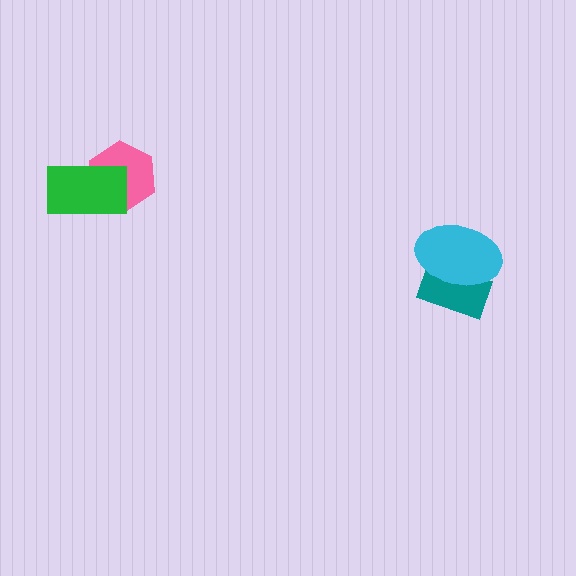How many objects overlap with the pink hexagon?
1 object overlaps with the pink hexagon.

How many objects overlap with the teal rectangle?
1 object overlaps with the teal rectangle.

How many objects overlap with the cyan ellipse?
1 object overlaps with the cyan ellipse.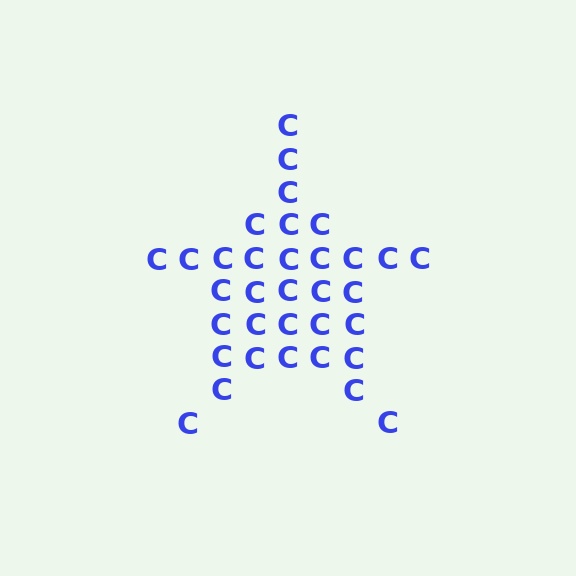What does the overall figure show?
The overall figure shows a star.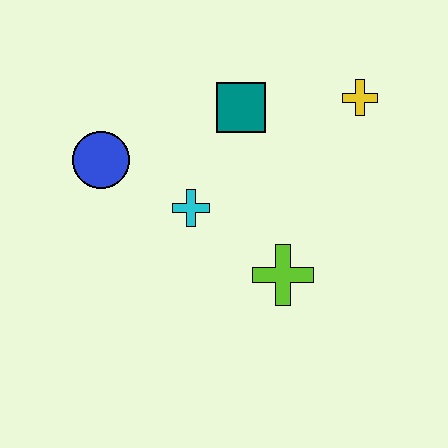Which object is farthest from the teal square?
The lime cross is farthest from the teal square.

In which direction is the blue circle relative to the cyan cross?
The blue circle is to the left of the cyan cross.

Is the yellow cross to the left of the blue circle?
No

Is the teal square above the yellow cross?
No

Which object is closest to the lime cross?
The cyan cross is closest to the lime cross.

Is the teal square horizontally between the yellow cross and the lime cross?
No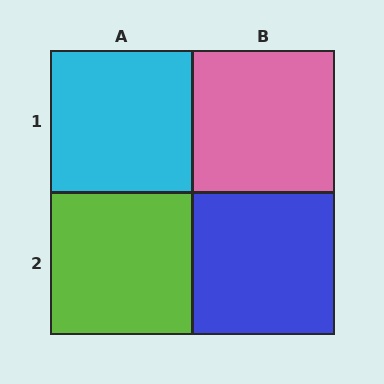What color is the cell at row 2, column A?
Lime.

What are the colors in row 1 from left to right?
Cyan, pink.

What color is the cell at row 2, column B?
Blue.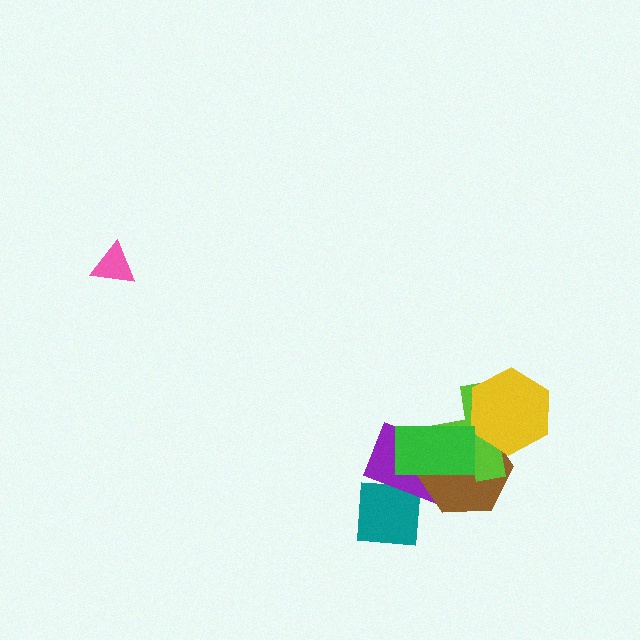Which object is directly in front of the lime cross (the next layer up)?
The yellow hexagon is directly in front of the lime cross.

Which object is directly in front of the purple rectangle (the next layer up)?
The brown hexagon is directly in front of the purple rectangle.